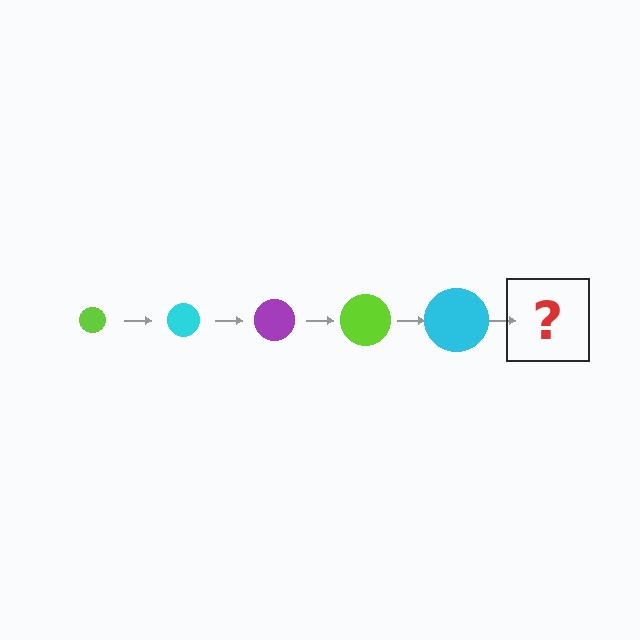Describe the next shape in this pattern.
It should be a purple circle, larger than the previous one.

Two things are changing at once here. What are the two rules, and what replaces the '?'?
The two rules are that the circle grows larger each step and the color cycles through lime, cyan, and purple. The '?' should be a purple circle, larger than the previous one.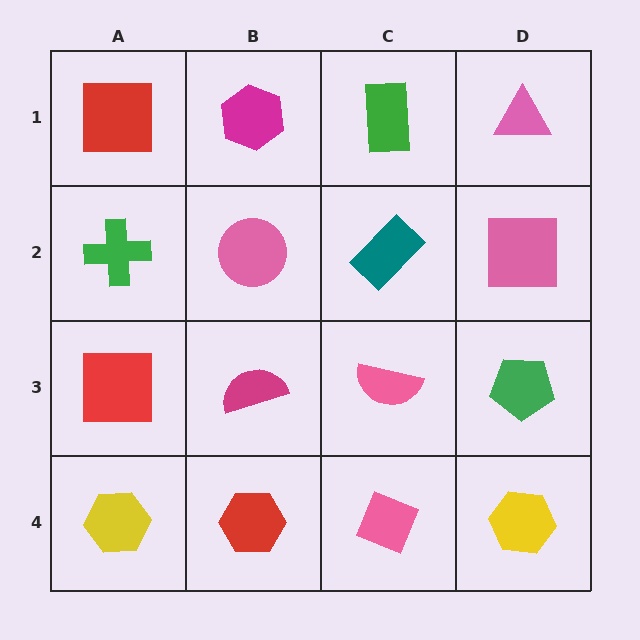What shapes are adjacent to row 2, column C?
A green rectangle (row 1, column C), a pink semicircle (row 3, column C), a pink circle (row 2, column B), a pink square (row 2, column D).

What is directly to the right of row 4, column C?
A yellow hexagon.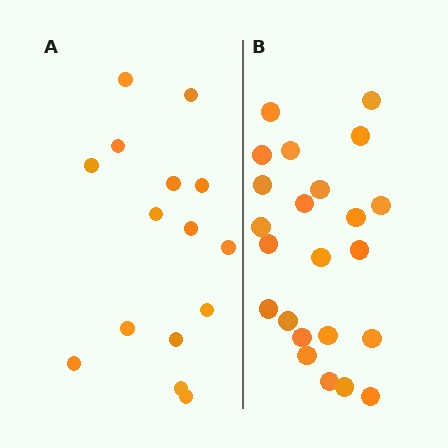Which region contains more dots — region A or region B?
Region B (the right region) has more dots.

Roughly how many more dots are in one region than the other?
Region B has roughly 8 or so more dots than region A.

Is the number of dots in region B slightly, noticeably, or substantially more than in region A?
Region B has substantially more. The ratio is roughly 1.5 to 1.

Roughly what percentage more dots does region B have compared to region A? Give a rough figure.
About 55% more.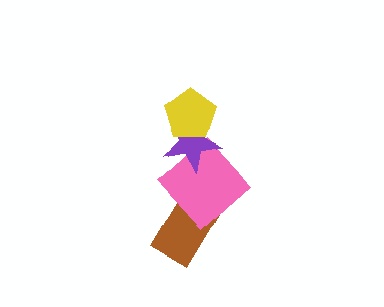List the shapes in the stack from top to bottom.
From top to bottom: the yellow pentagon, the purple star, the pink diamond, the brown rectangle.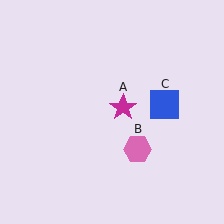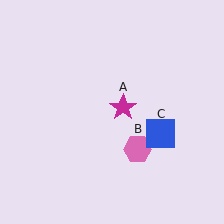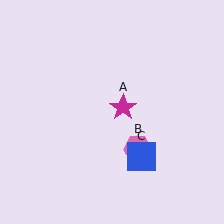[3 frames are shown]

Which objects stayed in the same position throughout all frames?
Magenta star (object A) and pink hexagon (object B) remained stationary.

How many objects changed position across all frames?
1 object changed position: blue square (object C).